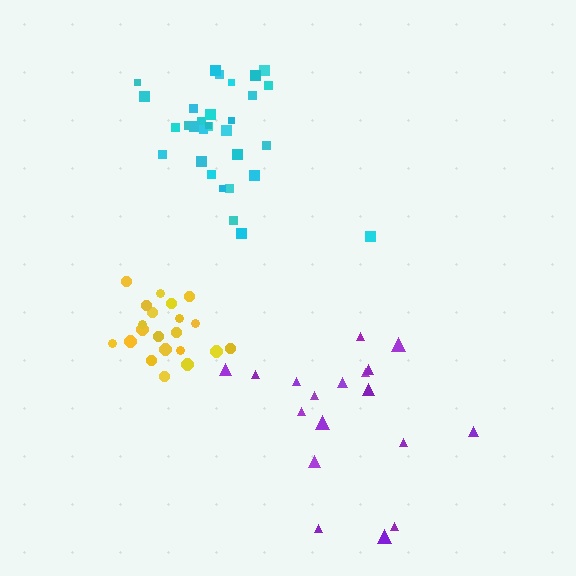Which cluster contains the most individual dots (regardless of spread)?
Cyan (32).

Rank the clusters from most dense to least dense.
yellow, cyan, purple.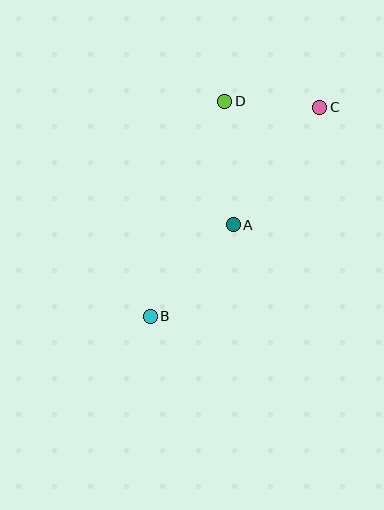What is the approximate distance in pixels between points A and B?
The distance between A and B is approximately 124 pixels.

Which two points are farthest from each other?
Points B and C are farthest from each other.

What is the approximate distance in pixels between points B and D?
The distance between B and D is approximately 227 pixels.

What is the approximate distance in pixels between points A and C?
The distance between A and C is approximately 146 pixels.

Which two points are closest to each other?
Points C and D are closest to each other.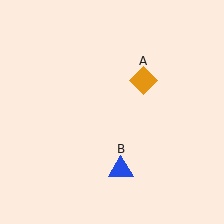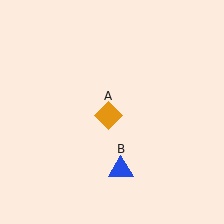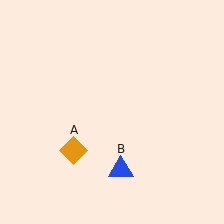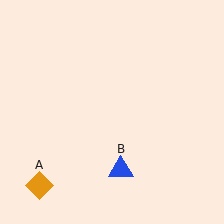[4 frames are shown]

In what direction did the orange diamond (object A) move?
The orange diamond (object A) moved down and to the left.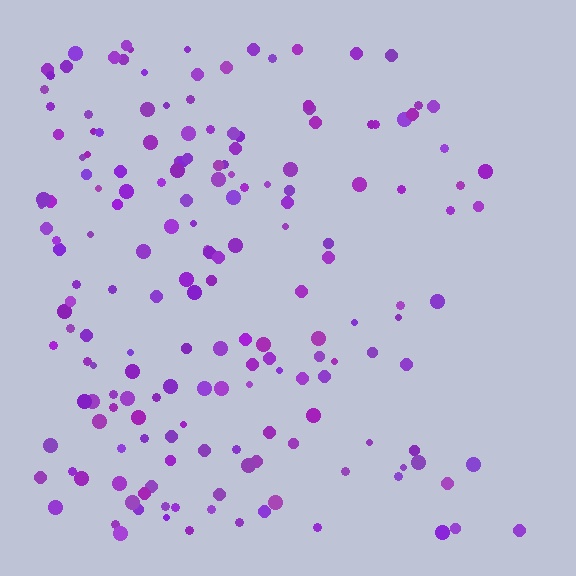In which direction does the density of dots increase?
From right to left, with the left side densest.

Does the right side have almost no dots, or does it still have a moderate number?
Still a moderate number, just noticeably fewer than the left.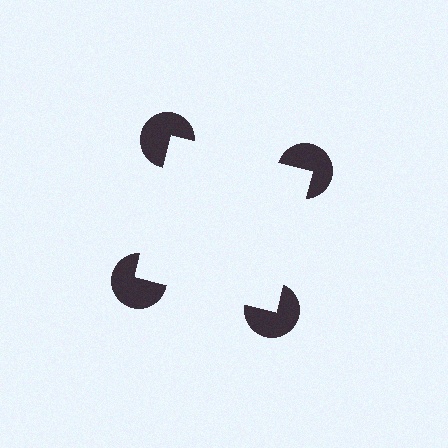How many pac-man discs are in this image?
There are 4 — one at each vertex of the illusory square.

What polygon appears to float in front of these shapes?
An illusory square — its edges are inferred from the aligned wedge cuts in the pac-man discs, not physically drawn.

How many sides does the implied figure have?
4 sides.